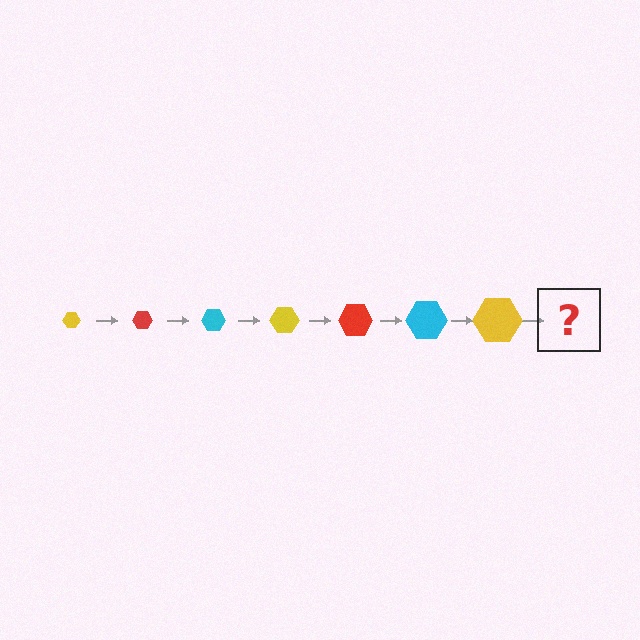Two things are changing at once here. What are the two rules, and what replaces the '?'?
The two rules are that the hexagon grows larger each step and the color cycles through yellow, red, and cyan. The '?' should be a red hexagon, larger than the previous one.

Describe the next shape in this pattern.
It should be a red hexagon, larger than the previous one.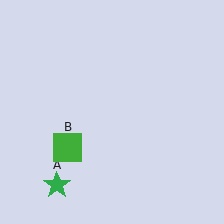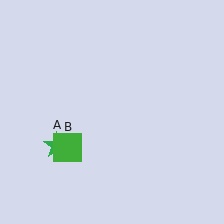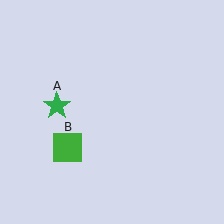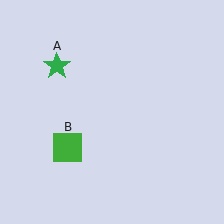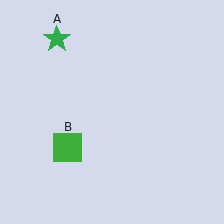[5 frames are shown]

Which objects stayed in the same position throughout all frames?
Green square (object B) remained stationary.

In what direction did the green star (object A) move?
The green star (object A) moved up.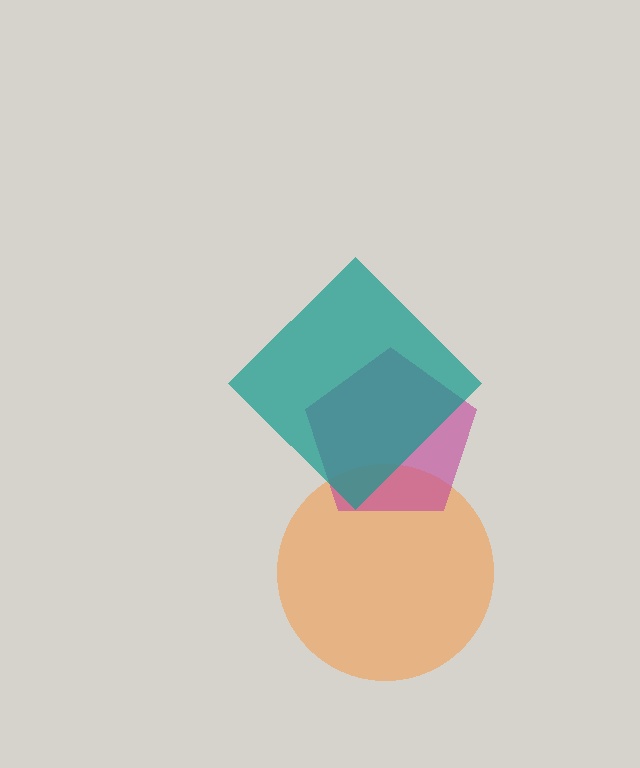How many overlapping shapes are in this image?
There are 3 overlapping shapes in the image.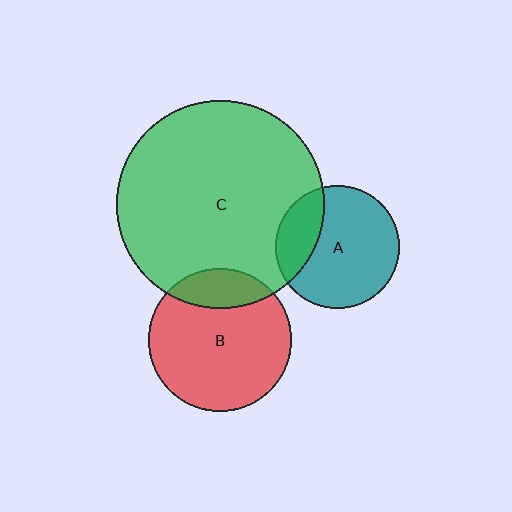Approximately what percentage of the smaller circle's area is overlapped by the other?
Approximately 20%.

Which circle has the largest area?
Circle C (green).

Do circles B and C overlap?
Yes.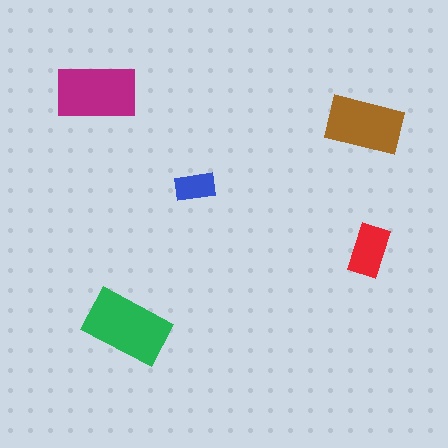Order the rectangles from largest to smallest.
the green one, the magenta one, the brown one, the red one, the blue one.